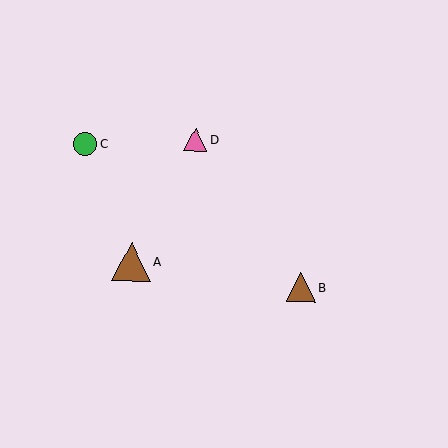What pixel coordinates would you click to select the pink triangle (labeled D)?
Click at (195, 140) to select the pink triangle D.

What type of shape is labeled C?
Shape C is a green circle.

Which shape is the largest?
The brown triangle (labeled A) is the largest.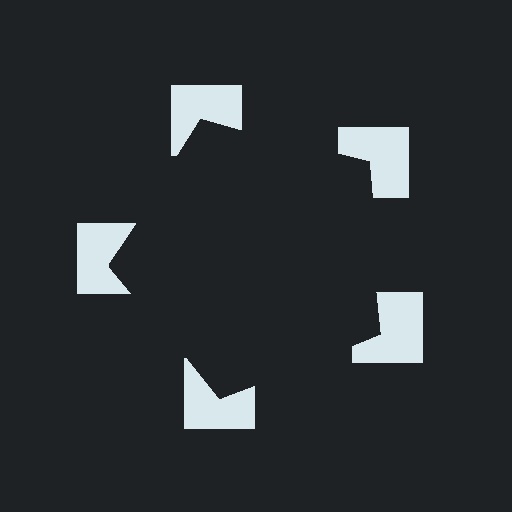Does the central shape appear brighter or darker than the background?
It typically appears slightly darker than the background, even though no actual brightness change is drawn.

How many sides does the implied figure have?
5 sides.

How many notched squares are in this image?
There are 5 — one at each vertex of the illusory pentagon.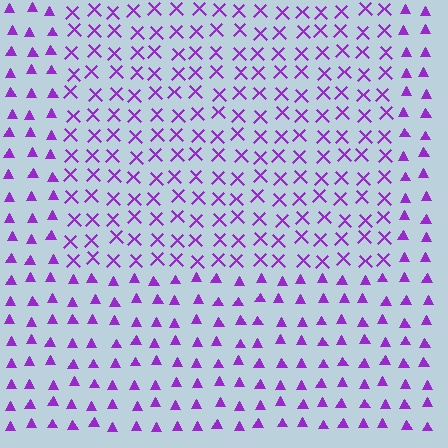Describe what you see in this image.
The image is filled with small purple elements arranged in a uniform grid. A rectangle-shaped region contains X marks, while the surrounding area contains triangles. The boundary is defined purely by the change in element shape.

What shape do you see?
I see a rectangle.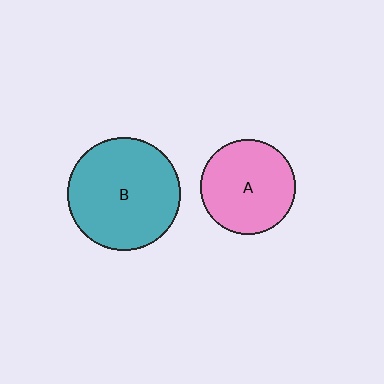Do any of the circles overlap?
No, none of the circles overlap.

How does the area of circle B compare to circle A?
Approximately 1.4 times.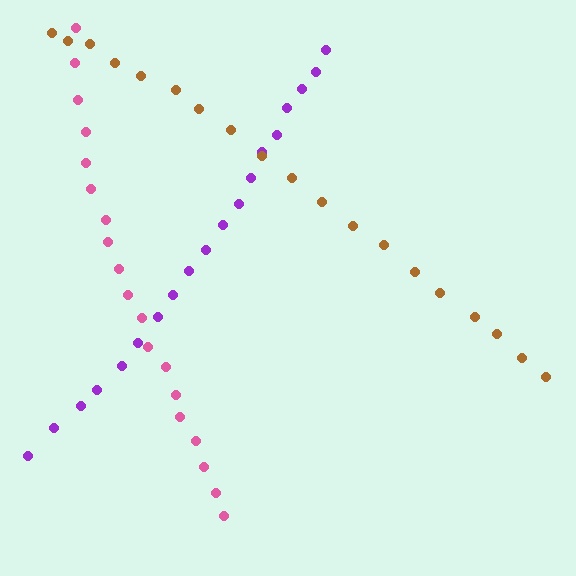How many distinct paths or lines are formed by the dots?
There are 3 distinct paths.